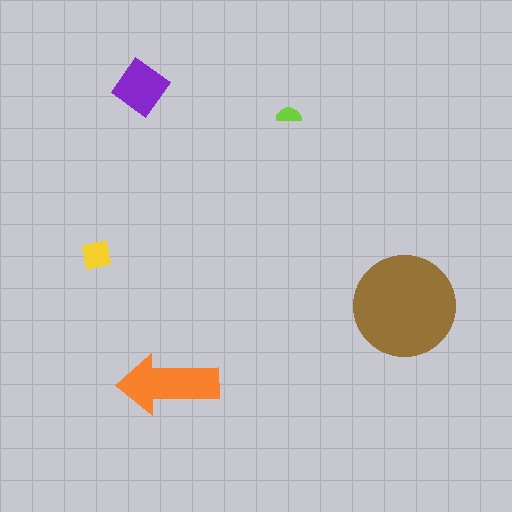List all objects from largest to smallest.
The brown circle, the orange arrow, the purple diamond, the yellow square, the lime semicircle.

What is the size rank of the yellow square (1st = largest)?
4th.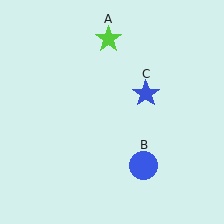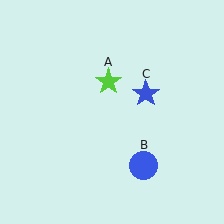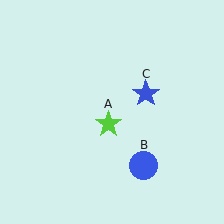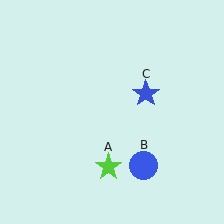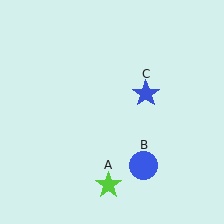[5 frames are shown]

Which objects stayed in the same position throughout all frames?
Blue circle (object B) and blue star (object C) remained stationary.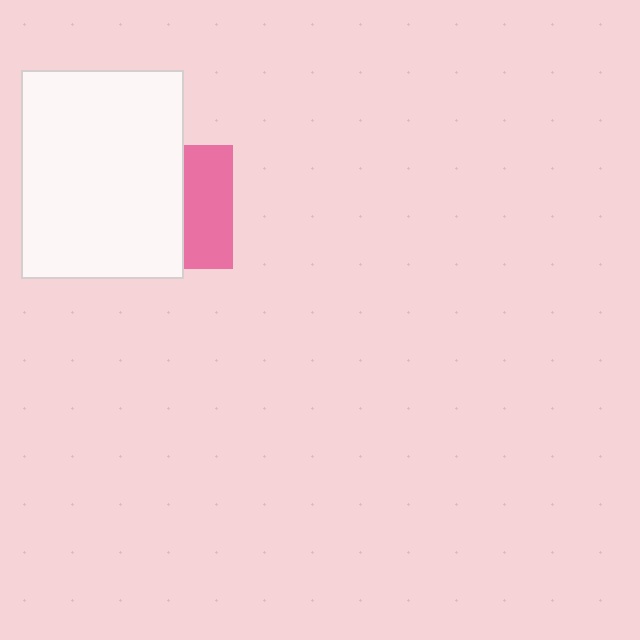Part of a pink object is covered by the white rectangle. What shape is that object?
It is a square.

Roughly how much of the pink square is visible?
A small part of it is visible (roughly 40%).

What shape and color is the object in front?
The object in front is a white rectangle.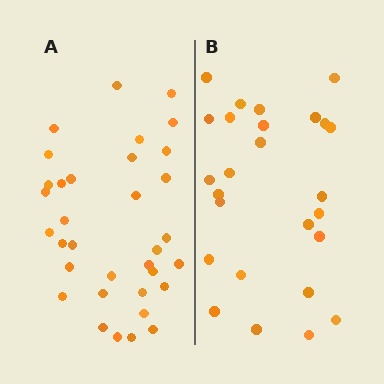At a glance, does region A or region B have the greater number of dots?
Region A (the left region) has more dots.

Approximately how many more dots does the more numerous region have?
Region A has roughly 8 or so more dots than region B.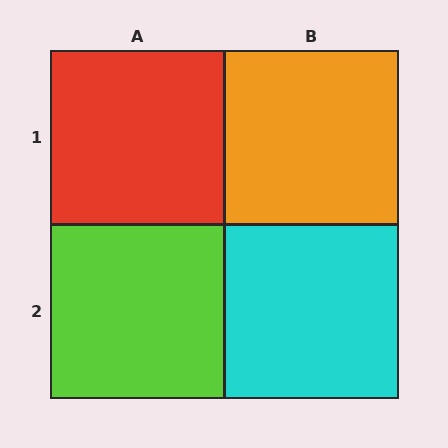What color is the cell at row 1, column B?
Orange.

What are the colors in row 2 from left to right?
Lime, cyan.